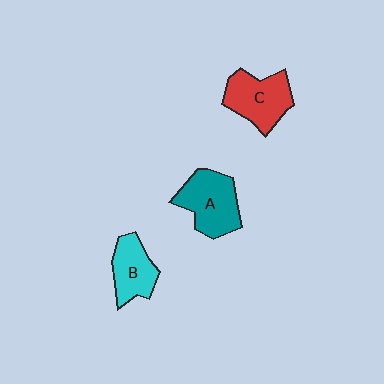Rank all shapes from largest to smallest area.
From largest to smallest: A (teal), C (red), B (cyan).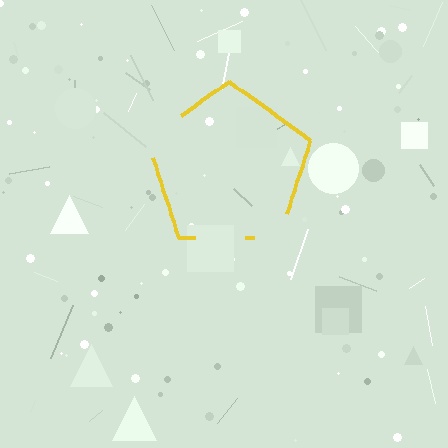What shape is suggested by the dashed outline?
The dashed outline suggests a pentagon.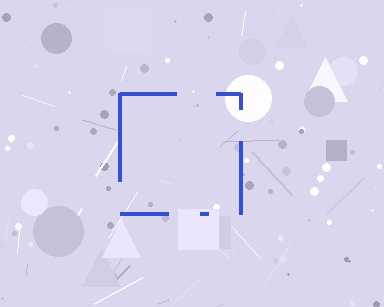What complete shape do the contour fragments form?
The contour fragments form a square.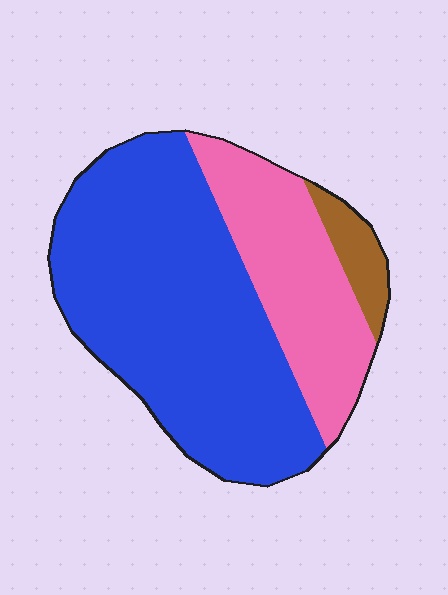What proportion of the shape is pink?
Pink takes up about one quarter (1/4) of the shape.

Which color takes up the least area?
Brown, at roughly 5%.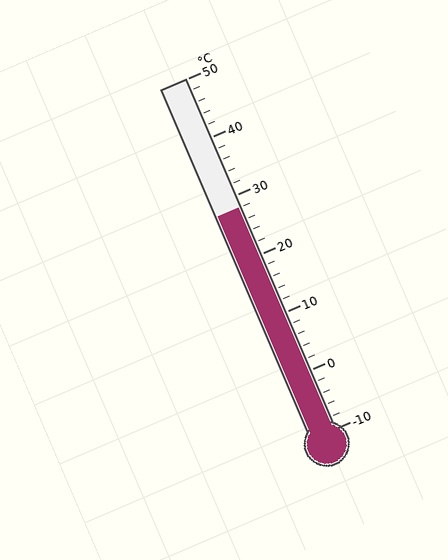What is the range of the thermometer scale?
The thermometer scale ranges from -10°C to 50°C.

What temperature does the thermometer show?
The thermometer shows approximately 28°C.